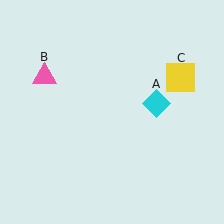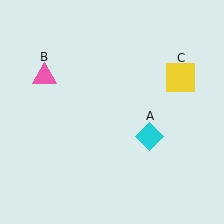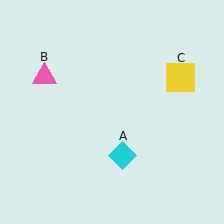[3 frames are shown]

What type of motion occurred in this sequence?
The cyan diamond (object A) rotated clockwise around the center of the scene.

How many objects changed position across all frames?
1 object changed position: cyan diamond (object A).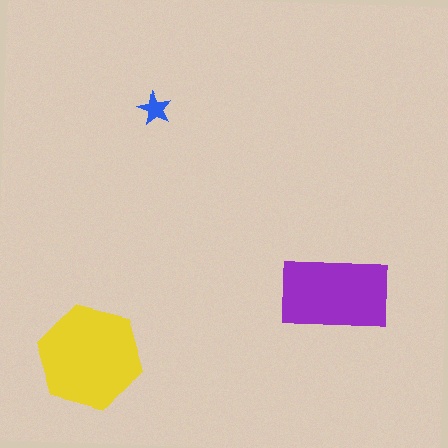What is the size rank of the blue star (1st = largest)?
3rd.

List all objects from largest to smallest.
The yellow hexagon, the purple rectangle, the blue star.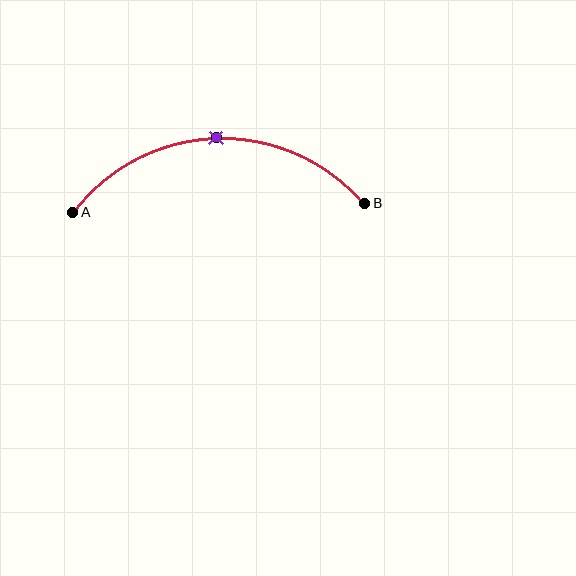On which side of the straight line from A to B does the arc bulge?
The arc bulges above the straight line connecting A and B.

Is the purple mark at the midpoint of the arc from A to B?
Yes. The purple mark lies on the arc at equal arc-length from both A and B — it is the arc midpoint.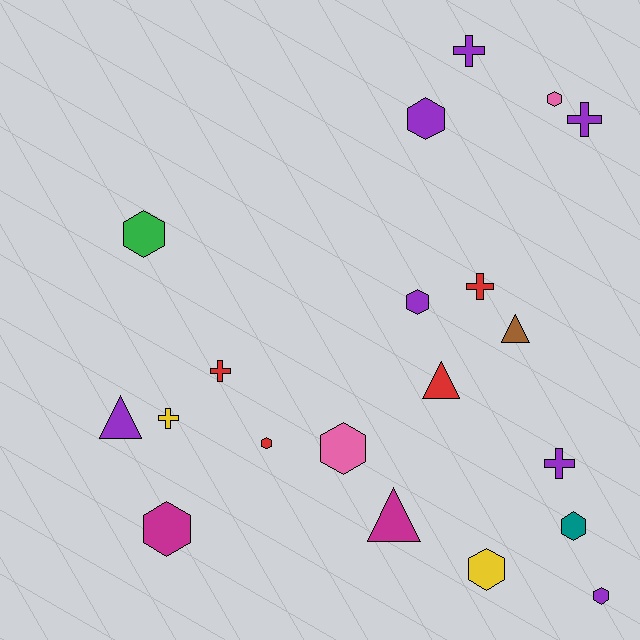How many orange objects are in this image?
There are no orange objects.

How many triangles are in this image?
There are 4 triangles.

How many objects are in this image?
There are 20 objects.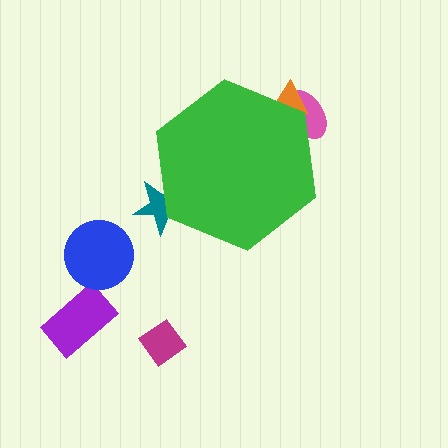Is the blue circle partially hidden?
No, the blue circle is fully visible.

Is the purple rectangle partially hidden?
No, the purple rectangle is fully visible.